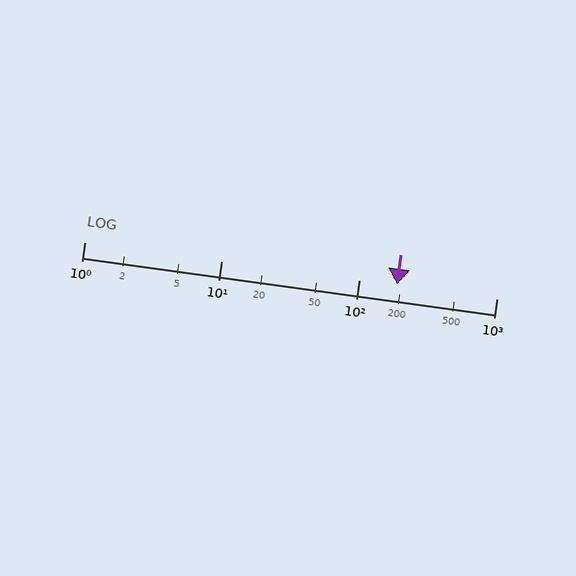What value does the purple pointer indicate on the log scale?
The pointer indicates approximately 190.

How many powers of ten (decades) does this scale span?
The scale spans 3 decades, from 1 to 1000.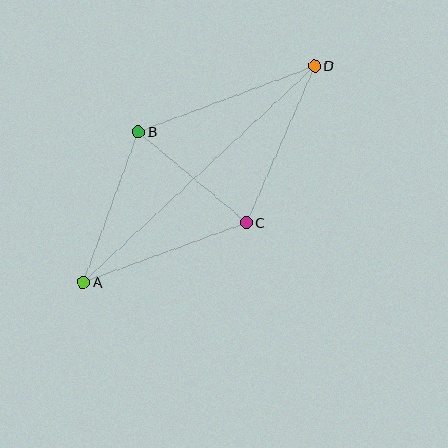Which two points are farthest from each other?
Points A and D are farthest from each other.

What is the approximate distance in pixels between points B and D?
The distance between B and D is approximately 188 pixels.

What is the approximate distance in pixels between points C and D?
The distance between C and D is approximately 170 pixels.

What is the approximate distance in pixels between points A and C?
The distance between A and C is approximately 174 pixels.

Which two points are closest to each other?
Points B and C are closest to each other.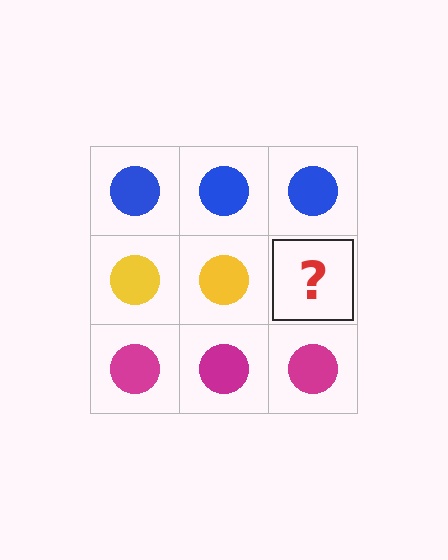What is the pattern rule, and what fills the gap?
The rule is that each row has a consistent color. The gap should be filled with a yellow circle.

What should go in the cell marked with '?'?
The missing cell should contain a yellow circle.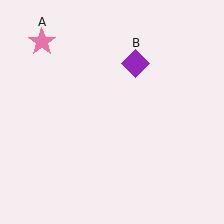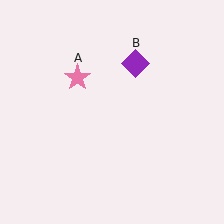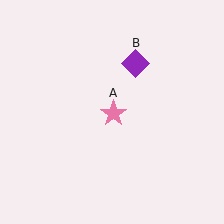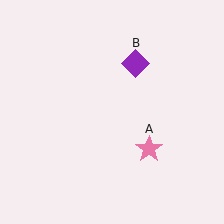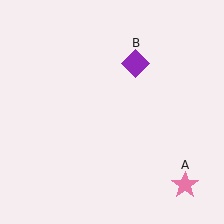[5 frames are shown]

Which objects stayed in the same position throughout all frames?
Purple diamond (object B) remained stationary.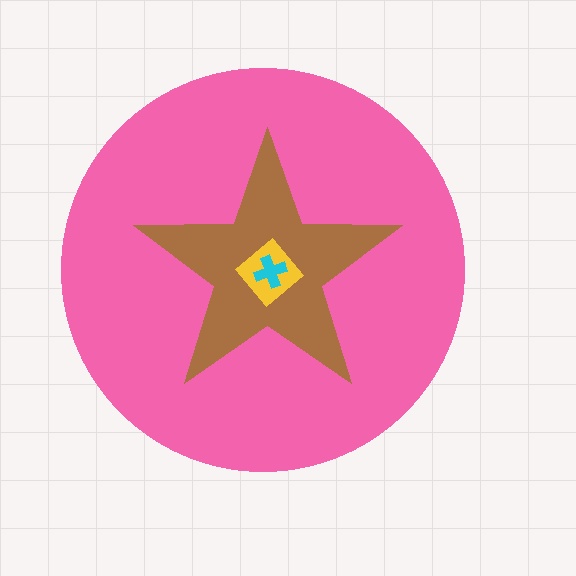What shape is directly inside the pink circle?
The brown star.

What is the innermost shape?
The cyan cross.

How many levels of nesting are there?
4.